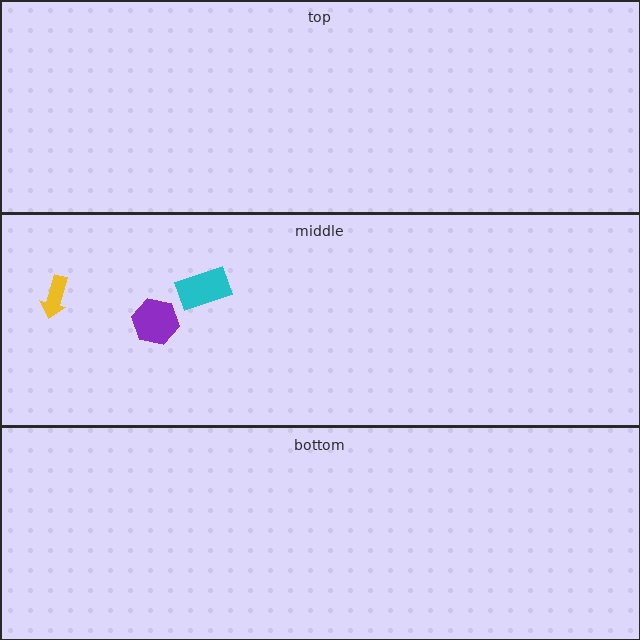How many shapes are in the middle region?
3.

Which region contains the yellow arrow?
The middle region.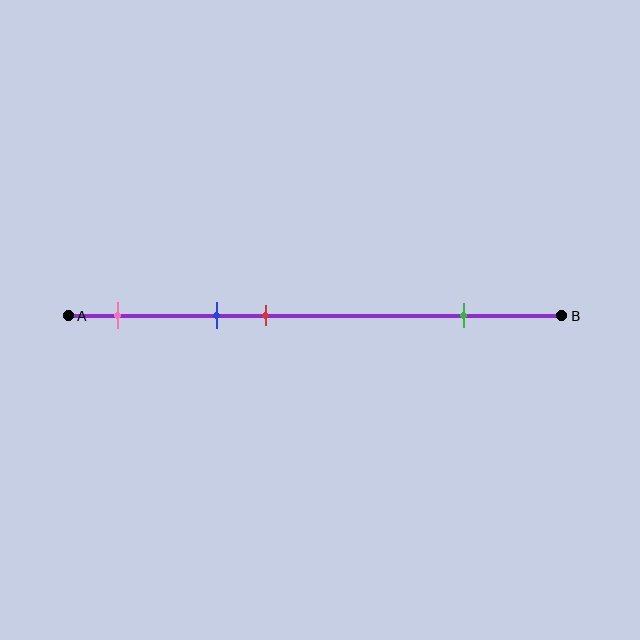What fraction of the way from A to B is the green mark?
The green mark is approximately 80% (0.8) of the way from A to B.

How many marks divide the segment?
There are 4 marks dividing the segment.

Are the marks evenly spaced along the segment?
No, the marks are not evenly spaced.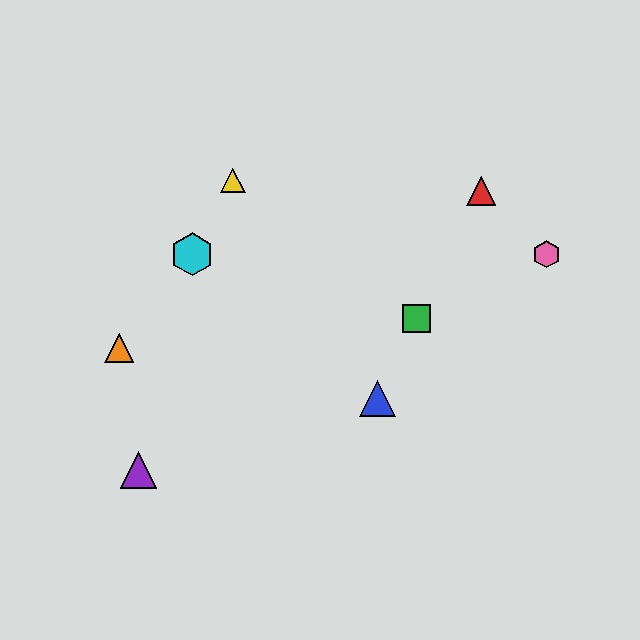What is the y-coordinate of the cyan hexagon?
The cyan hexagon is at y≈254.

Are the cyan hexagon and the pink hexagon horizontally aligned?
Yes, both are at y≈254.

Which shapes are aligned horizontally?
The cyan hexagon, the pink hexagon are aligned horizontally.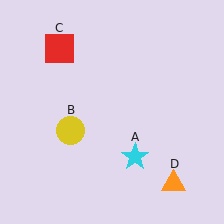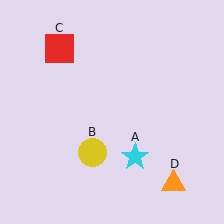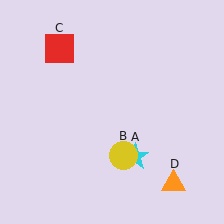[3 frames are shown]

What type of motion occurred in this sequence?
The yellow circle (object B) rotated counterclockwise around the center of the scene.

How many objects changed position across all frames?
1 object changed position: yellow circle (object B).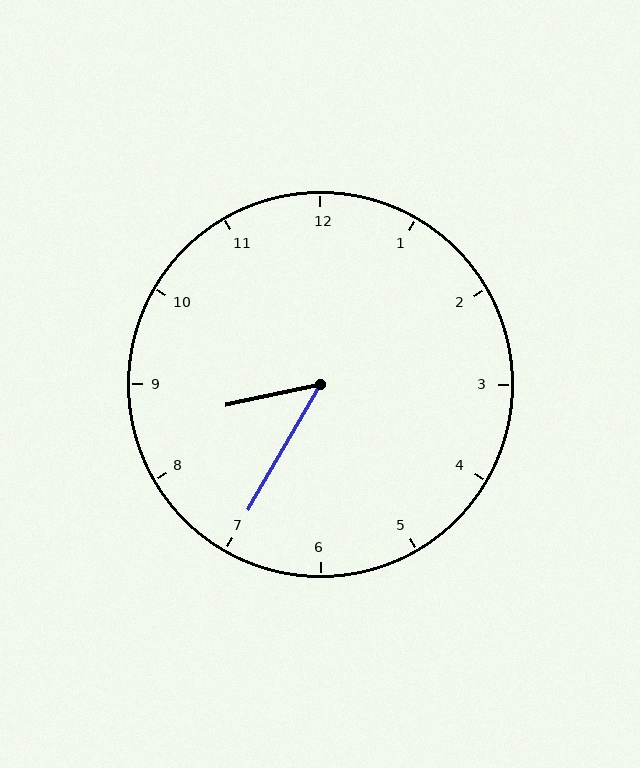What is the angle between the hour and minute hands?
Approximately 48 degrees.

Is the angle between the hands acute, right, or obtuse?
It is acute.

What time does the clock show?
8:35.